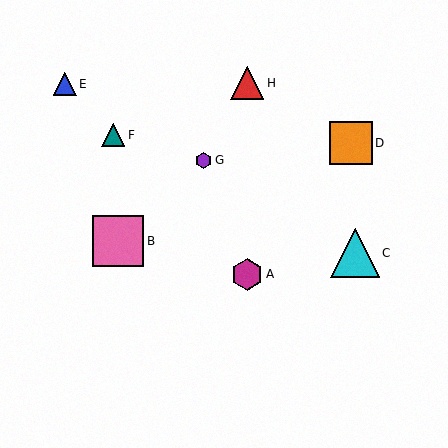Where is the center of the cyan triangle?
The center of the cyan triangle is at (355, 253).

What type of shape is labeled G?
Shape G is a purple hexagon.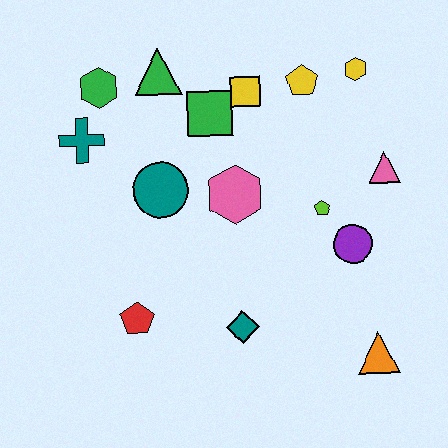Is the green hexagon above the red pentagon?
Yes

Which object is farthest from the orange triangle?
The green hexagon is farthest from the orange triangle.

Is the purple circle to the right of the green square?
Yes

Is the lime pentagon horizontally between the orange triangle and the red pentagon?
Yes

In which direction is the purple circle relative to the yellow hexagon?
The purple circle is below the yellow hexagon.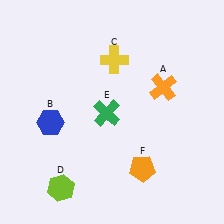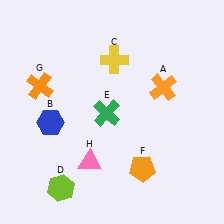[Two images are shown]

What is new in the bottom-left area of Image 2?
A pink triangle (H) was added in the bottom-left area of Image 2.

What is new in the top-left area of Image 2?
An orange cross (G) was added in the top-left area of Image 2.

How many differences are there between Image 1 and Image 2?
There are 2 differences between the two images.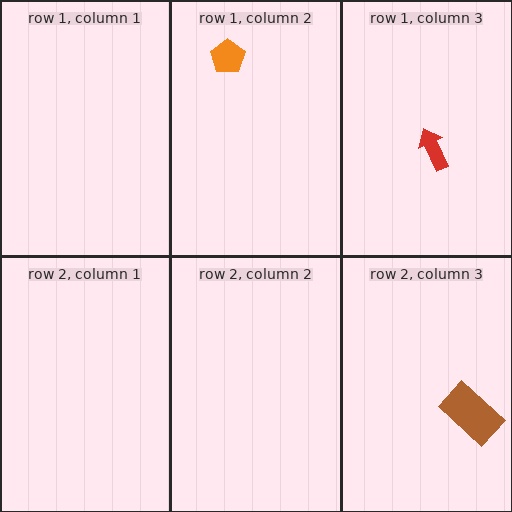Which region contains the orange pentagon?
The row 1, column 2 region.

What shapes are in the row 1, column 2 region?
The orange pentagon.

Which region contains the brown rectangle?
The row 2, column 3 region.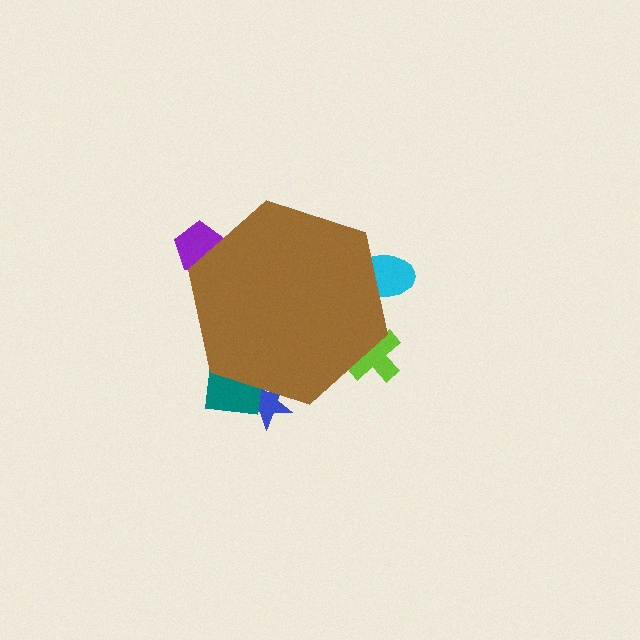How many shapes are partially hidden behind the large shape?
5 shapes are partially hidden.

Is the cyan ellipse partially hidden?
Yes, the cyan ellipse is partially hidden behind the brown hexagon.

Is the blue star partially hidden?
Yes, the blue star is partially hidden behind the brown hexagon.